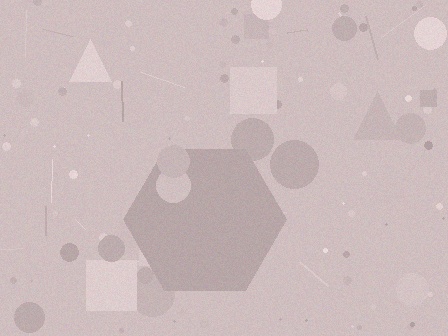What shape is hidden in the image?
A hexagon is hidden in the image.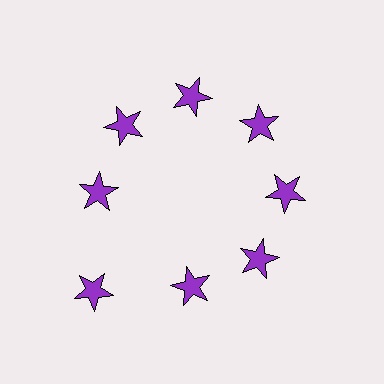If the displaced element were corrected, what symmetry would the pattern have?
It would have 8-fold rotational symmetry — the pattern would map onto itself every 45 degrees.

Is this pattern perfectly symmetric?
No. The 8 purple stars are arranged in a ring, but one element near the 8 o'clock position is pushed outward from the center, breaking the 8-fold rotational symmetry.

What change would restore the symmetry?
The symmetry would be restored by moving it inward, back onto the ring so that all 8 stars sit at equal angles and equal distance from the center.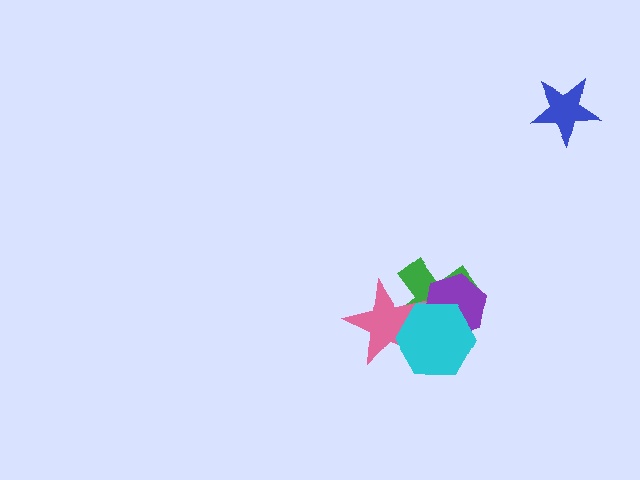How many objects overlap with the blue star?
0 objects overlap with the blue star.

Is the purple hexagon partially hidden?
Yes, it is partially covered by another shape.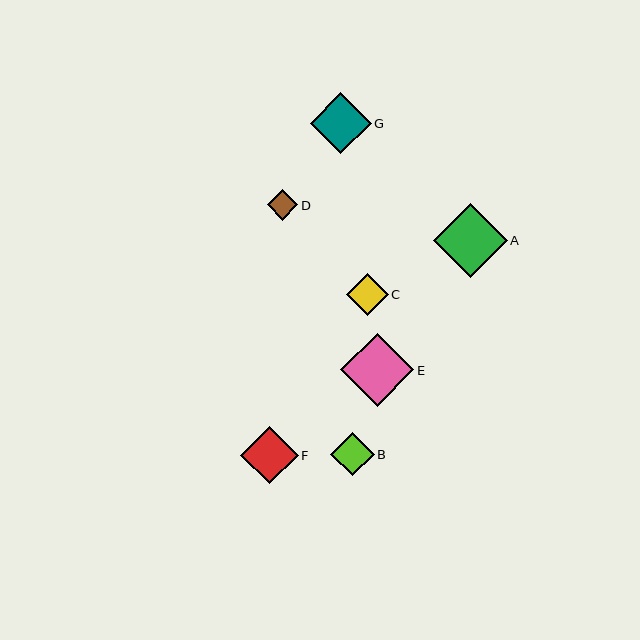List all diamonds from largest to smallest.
From largest to smallest: A, E, G, F, B, C, D.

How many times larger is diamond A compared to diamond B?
Diamond A is approximately 1.7 times the size of diamond B.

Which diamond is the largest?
Diamond A is the largest with a size of approximately 74 pixels.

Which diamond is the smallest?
Diamond D is the smallest with a size of approximately 30 pixels.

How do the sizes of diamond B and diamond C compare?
Diamond B and diamond C are approximately the same size.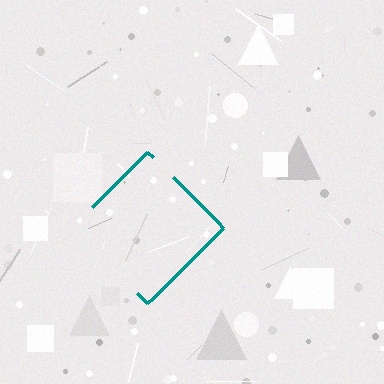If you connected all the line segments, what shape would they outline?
They would outline a diamond.